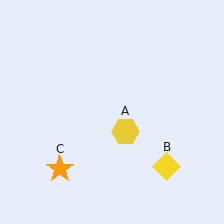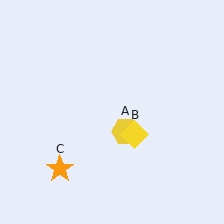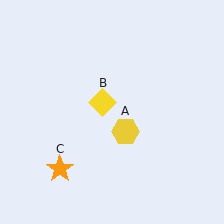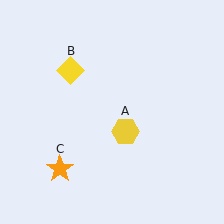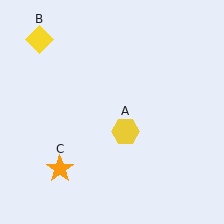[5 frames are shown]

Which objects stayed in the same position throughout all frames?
Yellow hexagon (object A) and orange star (object C) remained stationary.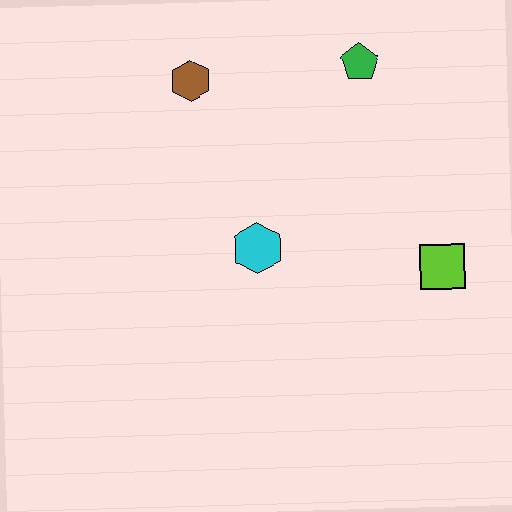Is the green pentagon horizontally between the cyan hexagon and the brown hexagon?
No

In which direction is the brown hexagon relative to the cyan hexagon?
The brown hexagon is above the cyan hexagon.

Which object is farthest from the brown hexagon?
The lime square is farthest from the brown hexagon.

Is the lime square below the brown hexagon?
Yes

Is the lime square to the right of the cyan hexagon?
Yes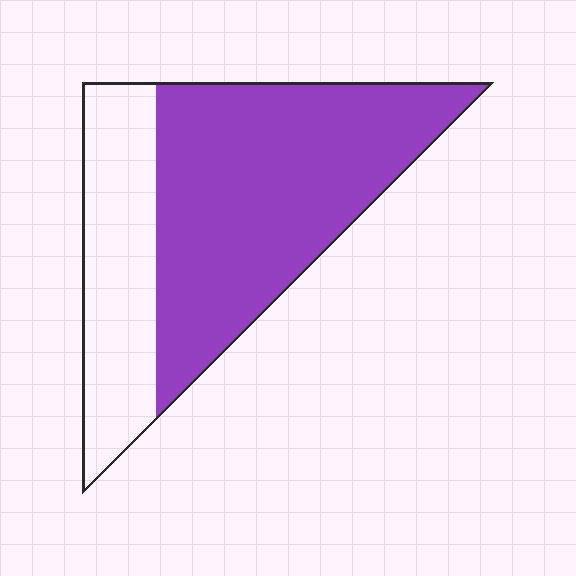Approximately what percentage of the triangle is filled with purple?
Approximately 65%.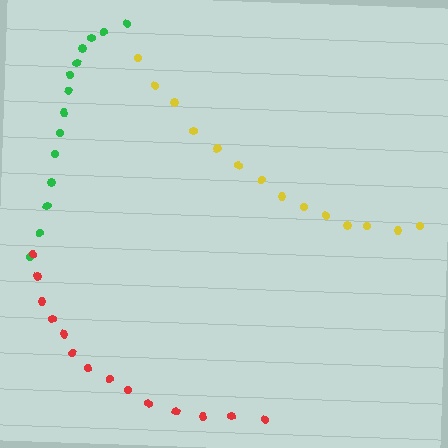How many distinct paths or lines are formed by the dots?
There are 3 distinct paths.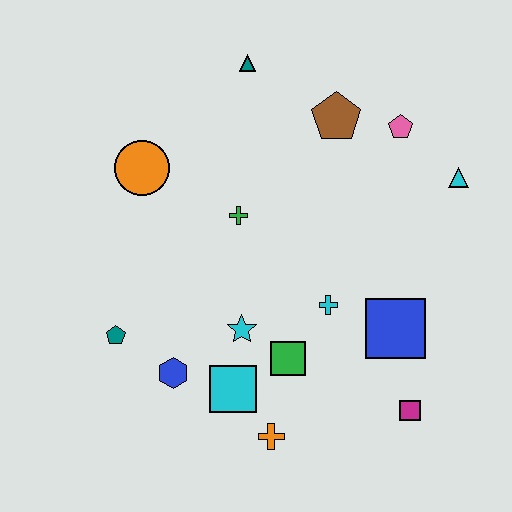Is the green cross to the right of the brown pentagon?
No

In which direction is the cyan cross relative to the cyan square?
The cyan cross is to the right of the cyan square.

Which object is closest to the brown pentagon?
The pink pentagon is closest to the brown pentagon.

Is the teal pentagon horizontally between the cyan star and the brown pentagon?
No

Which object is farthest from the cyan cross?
The teal triangle is farthest from the cyan cross.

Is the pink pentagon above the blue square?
Yes